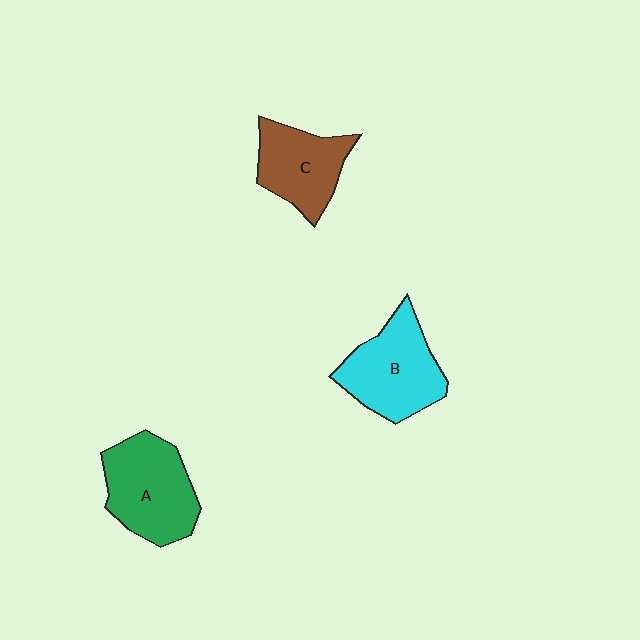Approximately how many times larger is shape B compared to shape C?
Approximately 1.2 times.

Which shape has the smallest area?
Shape C (brown).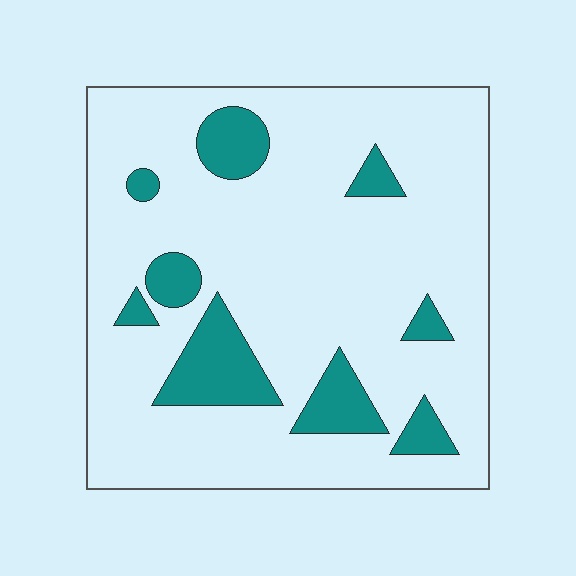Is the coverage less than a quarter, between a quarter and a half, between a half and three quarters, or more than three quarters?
Less than a quarter.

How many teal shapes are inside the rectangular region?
9.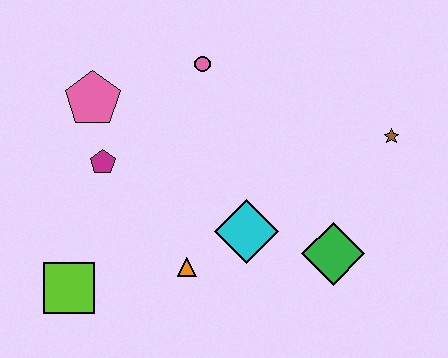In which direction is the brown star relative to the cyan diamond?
The brown star is to the right of the cyan diamond.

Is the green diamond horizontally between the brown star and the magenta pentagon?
Yes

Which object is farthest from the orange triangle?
The brown star is farthest from the orange triangle.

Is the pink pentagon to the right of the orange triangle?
No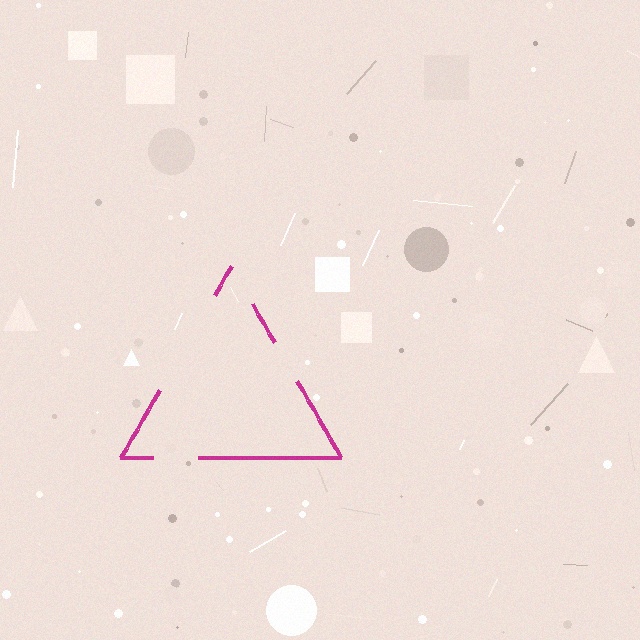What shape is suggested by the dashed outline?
The dashed outline suggests a triangle.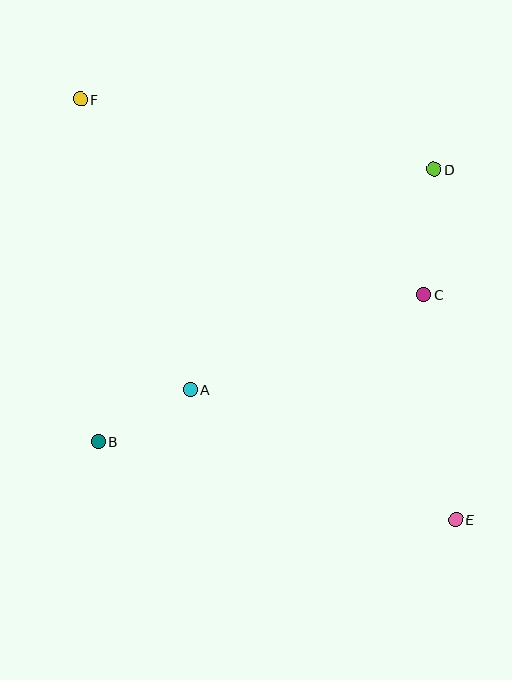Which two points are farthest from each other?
Points E and F are farthest from each other.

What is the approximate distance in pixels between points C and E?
The distance between C and E is approximately 227 pixels.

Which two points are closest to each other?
Points A and B are closest to each other.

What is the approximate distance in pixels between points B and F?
The distance between B and F is approximately 343 pixels.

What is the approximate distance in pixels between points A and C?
The distance between A and C is approximately 252 pixels.